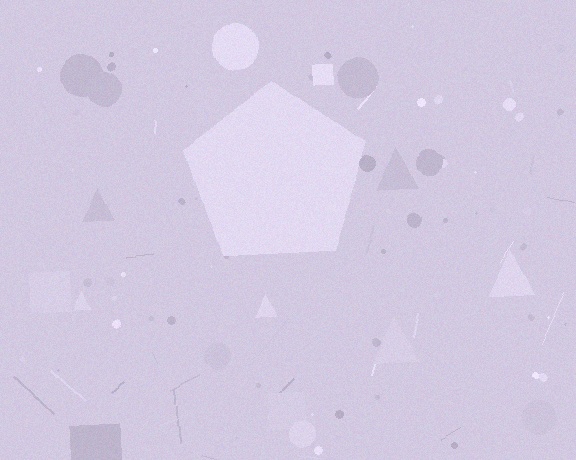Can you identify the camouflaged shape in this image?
The camouflaged shape is a pentagon.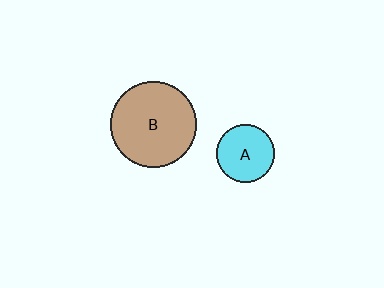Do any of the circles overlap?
No, none of the circles overlap.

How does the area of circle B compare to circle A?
Approximately 2.2 times.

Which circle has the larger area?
Circle B (brown).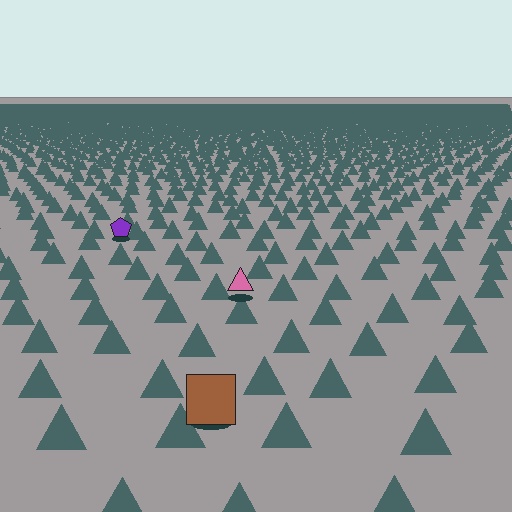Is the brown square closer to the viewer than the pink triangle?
Yes. The brown square is closer — you can tell from the texture gradient: the ground texture is coarser near it.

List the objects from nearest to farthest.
From nearest to farthest: the brown square, the pink triangle, the purple pentagon.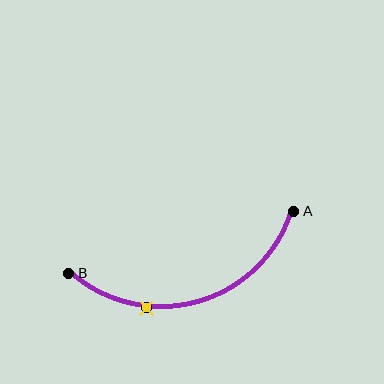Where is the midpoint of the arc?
The arc midpoint is the point on the curve farthest from the straight line joining A and B. It sits below that line.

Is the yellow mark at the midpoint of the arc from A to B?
No. The yellow mark lies on the arc but is closer to endpoint B. The arc midpoint would be at the point on the curve equidistant along the arc from both A and B.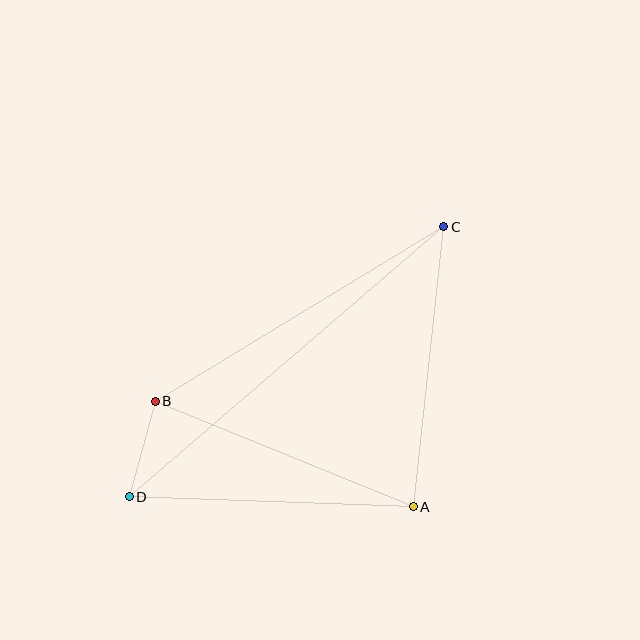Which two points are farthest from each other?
Points C and D are farthest from each other.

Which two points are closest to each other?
Points B and D are closest to each other.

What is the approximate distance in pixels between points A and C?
The distance between A and C is approximately 282 pixels.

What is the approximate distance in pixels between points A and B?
The distance between A and B is approximately 279 pixels.